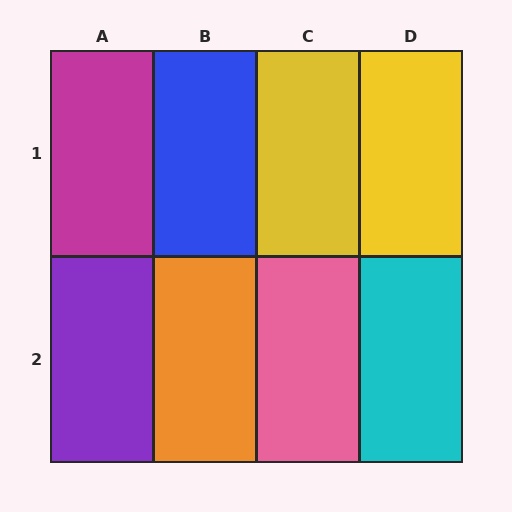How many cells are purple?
1 cell is purple.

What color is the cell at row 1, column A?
Magenta.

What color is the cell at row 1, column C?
Yellow.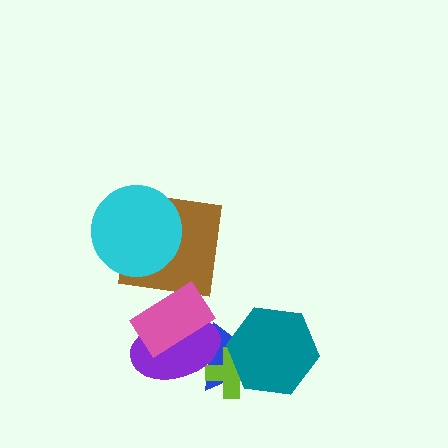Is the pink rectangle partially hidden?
No, no other shape covers it.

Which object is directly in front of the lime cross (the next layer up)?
The purple ellipse is directly in front of the lime cross.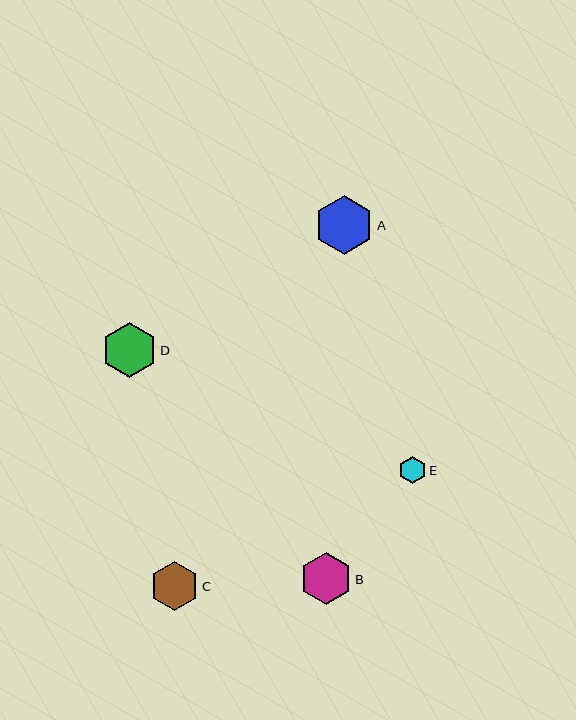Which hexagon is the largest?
Hexagon A is the largest with a size of approximately 59 pixels.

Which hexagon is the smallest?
Hexagon E is the smallest with a size of approximately 27 pixels.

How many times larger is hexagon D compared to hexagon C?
Hexagon D is approximately 1.1 times the size of hexagon C.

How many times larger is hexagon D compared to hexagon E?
Hexagon D is approximately 2.1 times the size of hexagon E.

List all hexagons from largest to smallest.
From largest to smallest: A, D, B, C, E.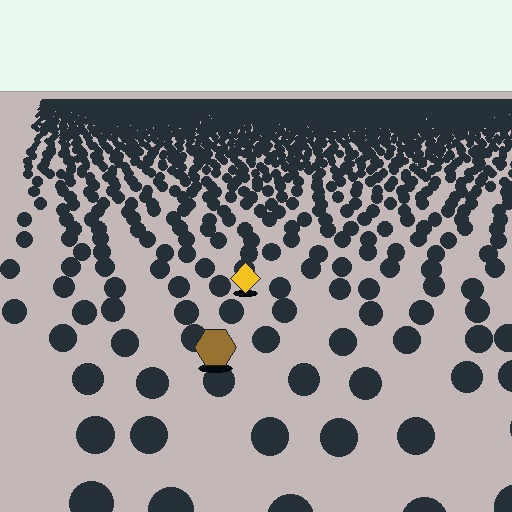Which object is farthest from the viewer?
The yellow diamond is farthest from the viewer. It appears smaller and the ground texture around it is denser.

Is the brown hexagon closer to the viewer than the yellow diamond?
Yes. The brown hexagon is closer — you can tell from the texture gradient: the ground texture is coarser near it.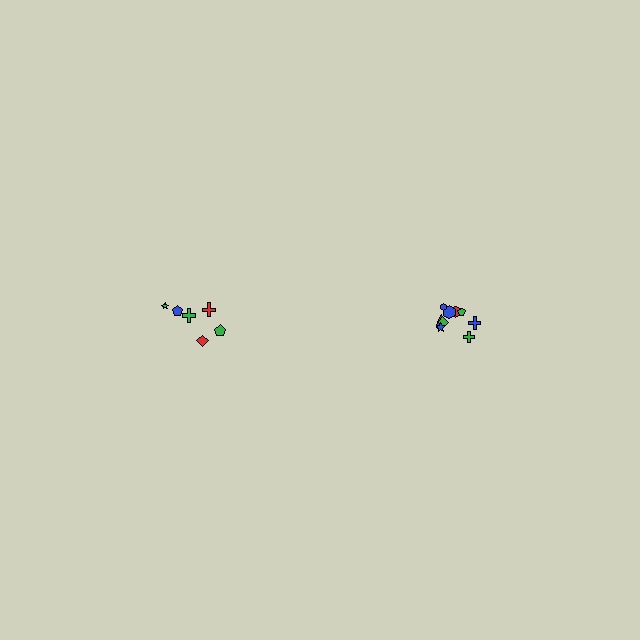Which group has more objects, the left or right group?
The right group.